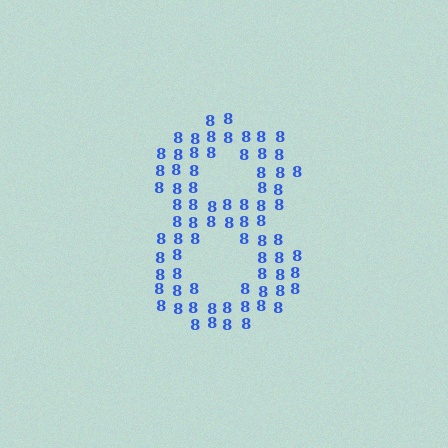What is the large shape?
The large shape is the digit 8.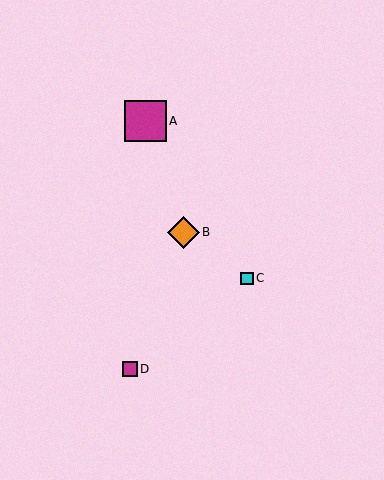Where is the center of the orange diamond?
The center of the orange diamond is at (183, 232).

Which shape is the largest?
The magenta square (labeled A) is the largest.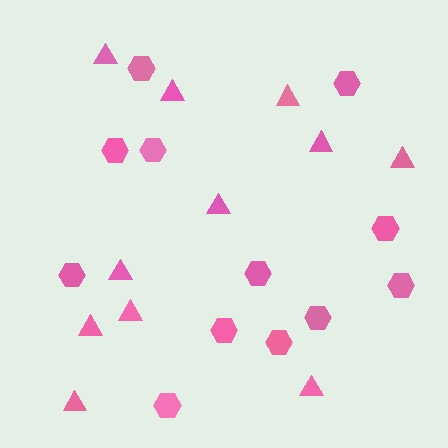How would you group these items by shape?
There are 2 groups: one group of hexagons (12) and one group of triangles (11).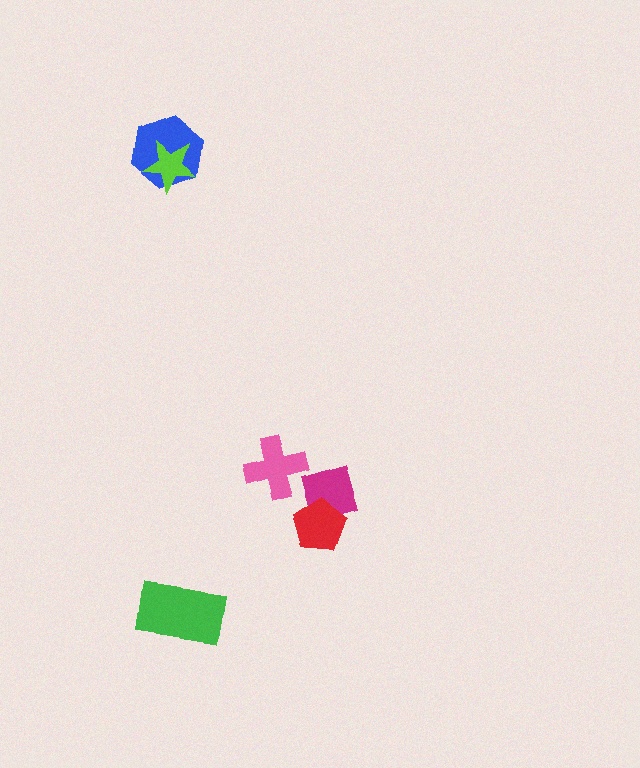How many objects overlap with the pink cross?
0 objects overlap with the pink cross.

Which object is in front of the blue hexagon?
The lime star is in front of the blue hexagon.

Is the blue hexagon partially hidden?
Yes, it is partially covered by another shape.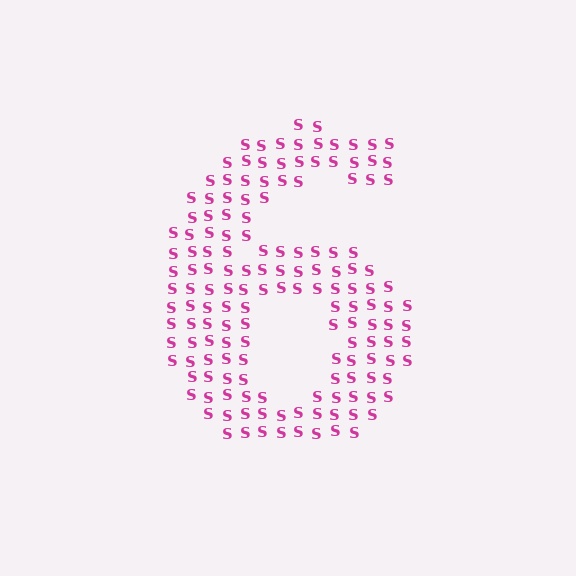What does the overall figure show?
The overall figure shows the digit 6.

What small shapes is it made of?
It is made of small letter S's.